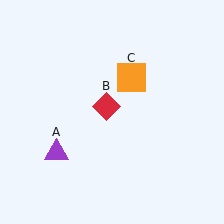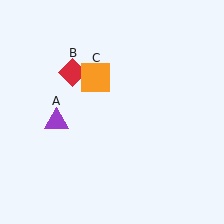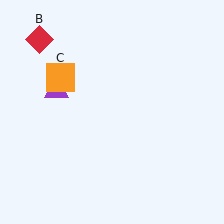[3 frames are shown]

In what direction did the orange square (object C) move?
The orange square (object C) moved left.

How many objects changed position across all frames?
3 objects changed position: purple triangle (object A), red diamond (object B), orange square (object C).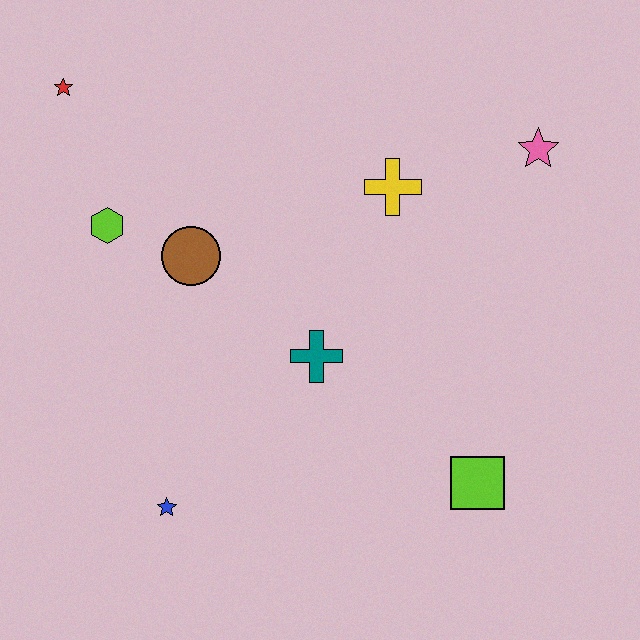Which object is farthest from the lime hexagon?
The lime square is farthest from the lime hexagon.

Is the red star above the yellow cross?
Yes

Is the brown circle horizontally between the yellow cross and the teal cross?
No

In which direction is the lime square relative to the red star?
The lime square is to the right of the red star.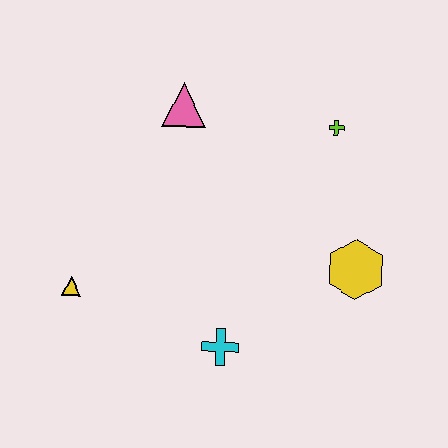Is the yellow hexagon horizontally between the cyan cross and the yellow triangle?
No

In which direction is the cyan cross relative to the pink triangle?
The cyan cross is below the pink triangle.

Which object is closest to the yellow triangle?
The cyan cross is closest to the yellow triangle.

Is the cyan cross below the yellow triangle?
Yes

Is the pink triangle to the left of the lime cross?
Yes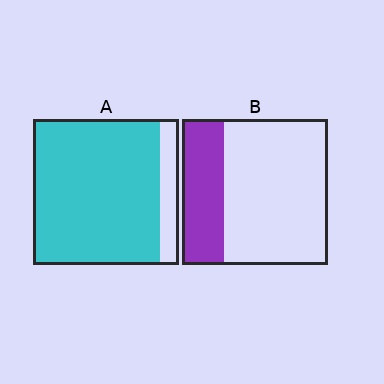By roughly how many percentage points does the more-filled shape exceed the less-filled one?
By roughly 60 percentage points (A over B).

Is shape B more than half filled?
No.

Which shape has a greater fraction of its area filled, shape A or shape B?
Shape A.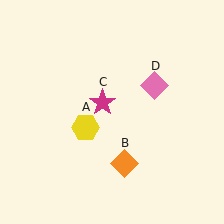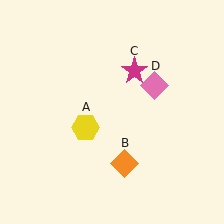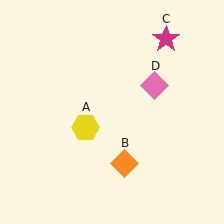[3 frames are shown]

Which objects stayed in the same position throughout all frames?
Yellow hexagon (object A) and orange diamond (object B) and pink diamond (object D) remained stationary.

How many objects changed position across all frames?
1 object changed position: magenta star (object C).